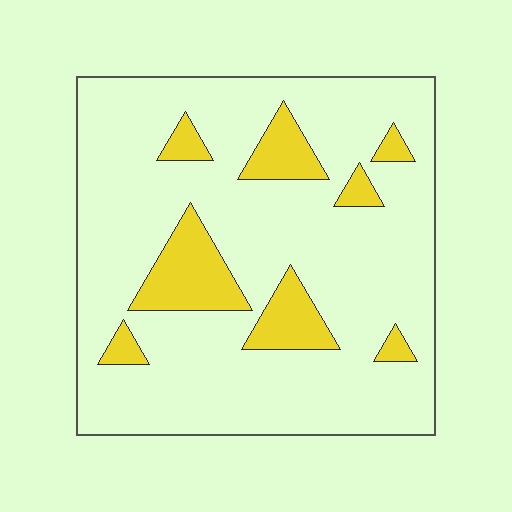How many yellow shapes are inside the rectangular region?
8.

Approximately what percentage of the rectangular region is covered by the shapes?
Approximately 15%.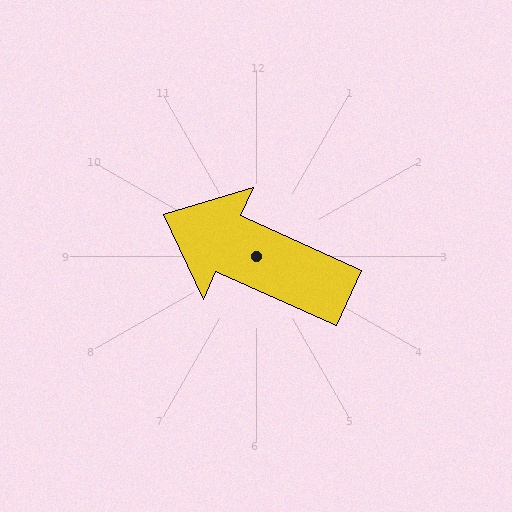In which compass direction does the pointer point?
Northwest.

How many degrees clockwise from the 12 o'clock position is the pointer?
Approximately 294 degrees.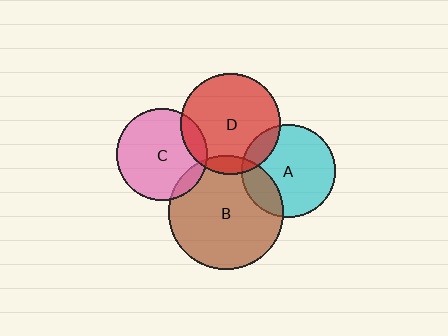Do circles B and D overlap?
Yes.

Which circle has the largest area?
Circle B (brown).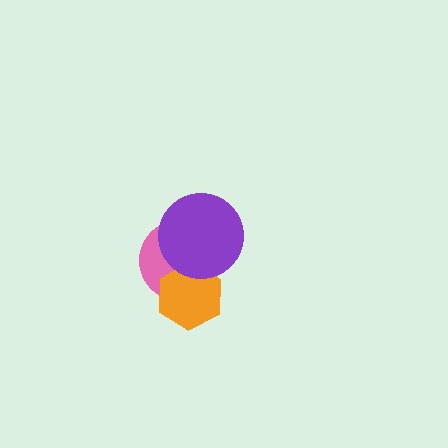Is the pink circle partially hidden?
Yes, it is partially covered by another shape.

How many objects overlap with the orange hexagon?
2 objects overlap with the orange hexagon.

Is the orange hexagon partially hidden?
Yes, it is partially covered by another shape.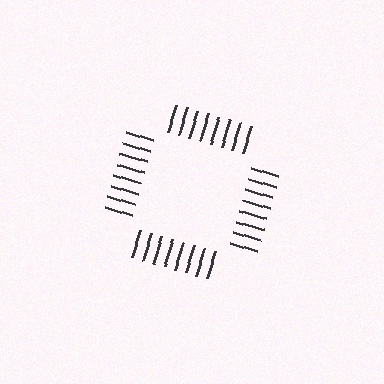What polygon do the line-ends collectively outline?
An illusory square — the line segments terminate on its edges but no continuous stroke is drawn.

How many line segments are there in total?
32 — 8 along each of the 4 edges.